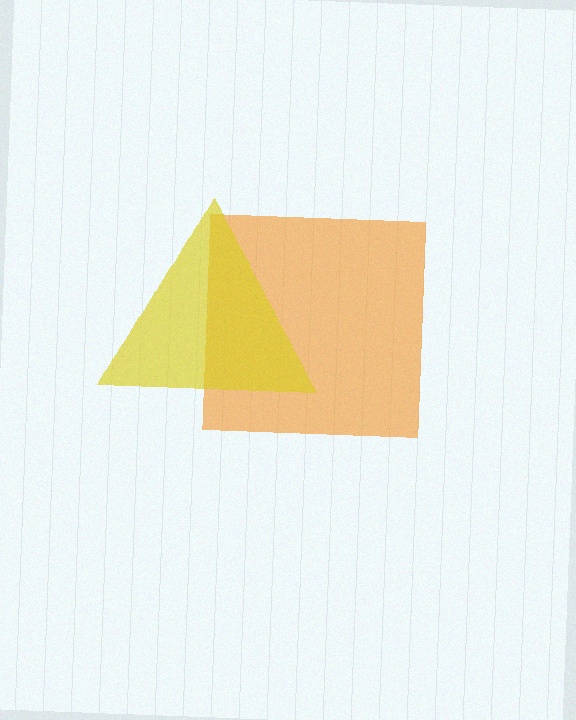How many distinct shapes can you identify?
There are 2 distinct shapes: an orange square, a yellow triangle.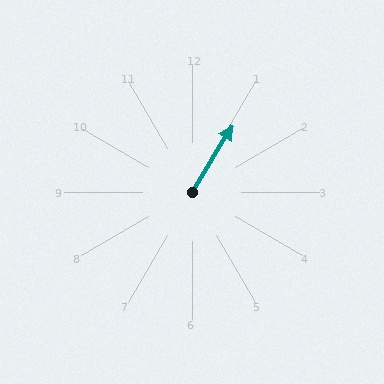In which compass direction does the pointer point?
Northeast.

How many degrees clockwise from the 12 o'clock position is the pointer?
Approximately 31 degrees.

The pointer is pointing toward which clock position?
Roughly 1 o'clock.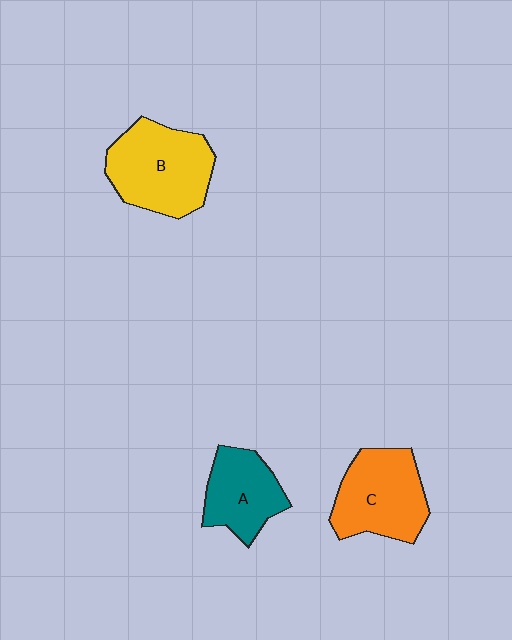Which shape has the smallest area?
Shape A (teal).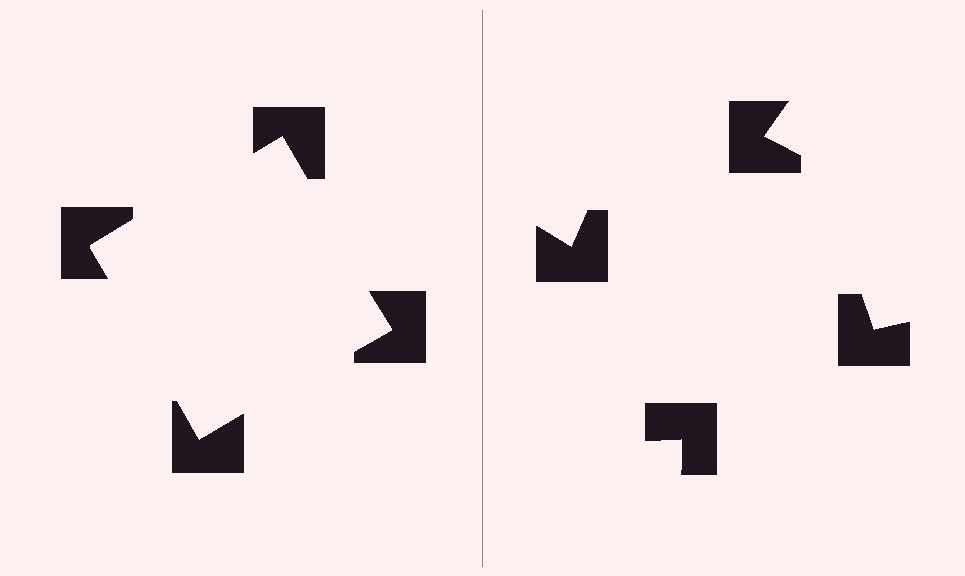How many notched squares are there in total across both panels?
8 — 4 on each side.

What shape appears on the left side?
An illusory square.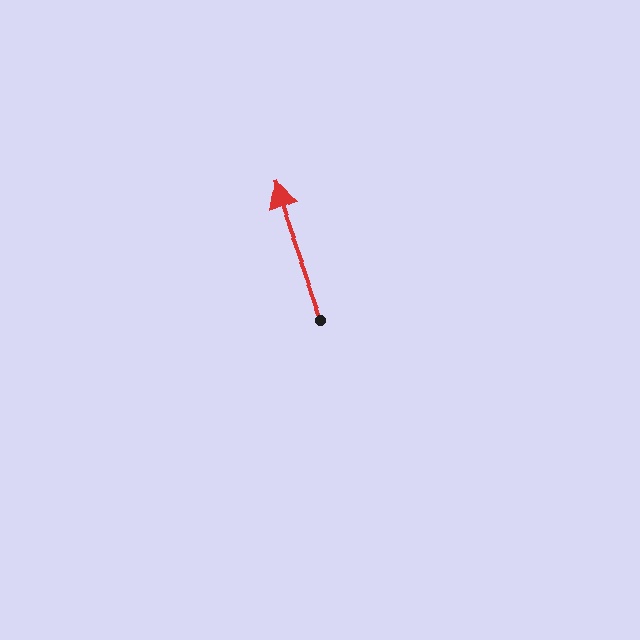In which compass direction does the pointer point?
North.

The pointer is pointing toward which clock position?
Roughly 11 o'clock.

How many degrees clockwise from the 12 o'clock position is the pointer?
Approximately 340 degrees.